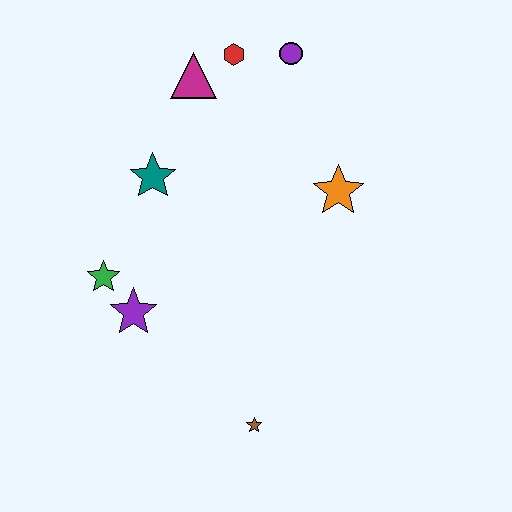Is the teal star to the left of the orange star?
Yes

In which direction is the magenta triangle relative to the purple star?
The magenta triangle is above the purple star.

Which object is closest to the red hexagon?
The magenta triangle is closest to the red hexagon.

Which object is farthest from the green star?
The purple circle is farthest from the green star.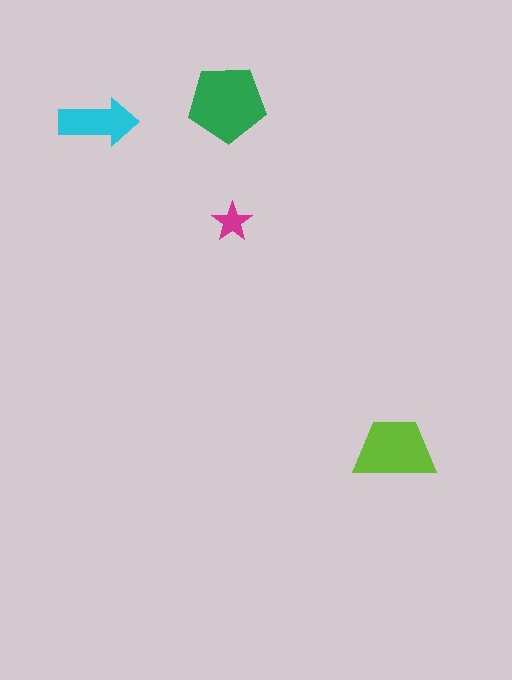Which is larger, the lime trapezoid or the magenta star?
The lime trapezoid.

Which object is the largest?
The green pentagon.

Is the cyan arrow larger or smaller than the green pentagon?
Smaller.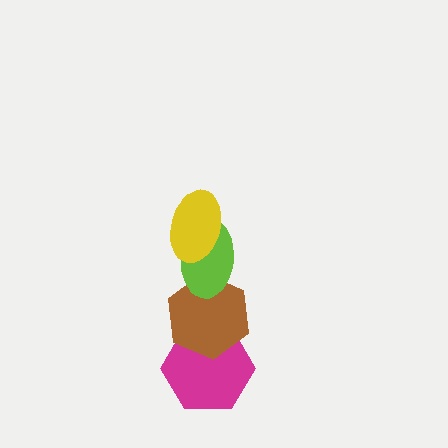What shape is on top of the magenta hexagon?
The brown hexagon is on top of the magenta hexagon.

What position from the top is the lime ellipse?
The lime ellipse is 2nd from the top.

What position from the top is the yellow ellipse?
The yellow ellipse is 1st from the top.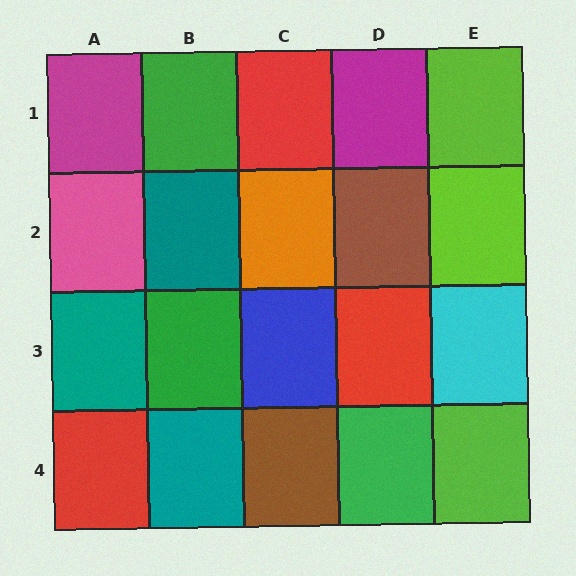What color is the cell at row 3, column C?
Blue.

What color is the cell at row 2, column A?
Pink.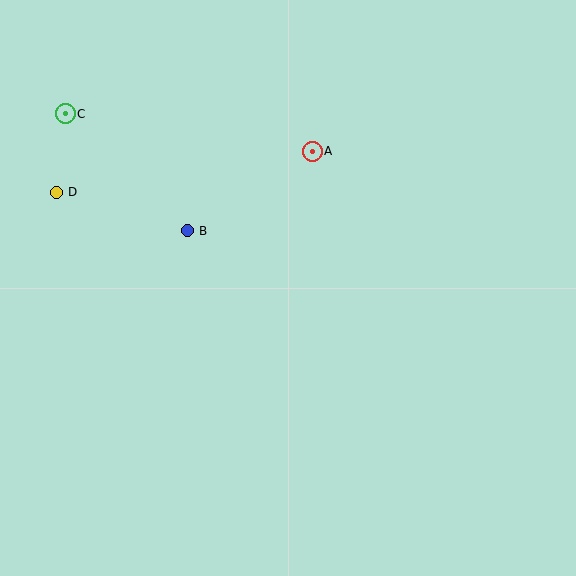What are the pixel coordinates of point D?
Point D is at (56, 192).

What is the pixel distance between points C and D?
The distance between C and D is 79 pixels.